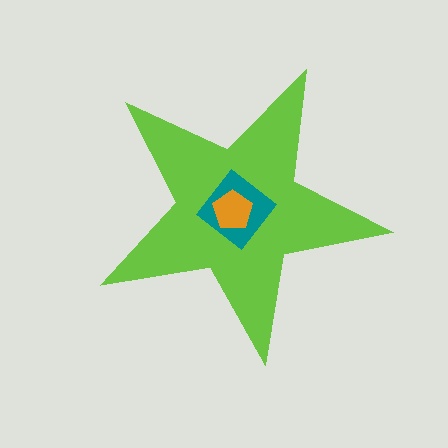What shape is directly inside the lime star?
The teal diamond.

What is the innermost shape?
The orange pentagon.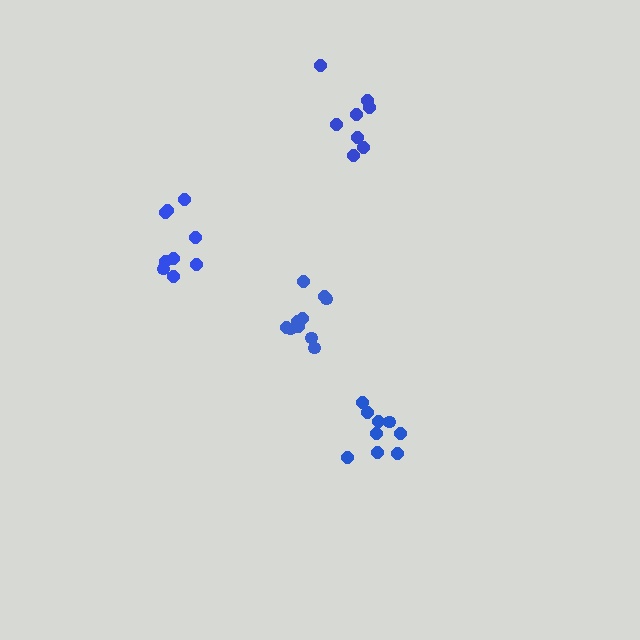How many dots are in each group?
Group 1: 9 dots, Group 2: 10 dots, Group 3: 8 dots, Group 4: 9 dots (36 total).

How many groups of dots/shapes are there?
There are 4 groups.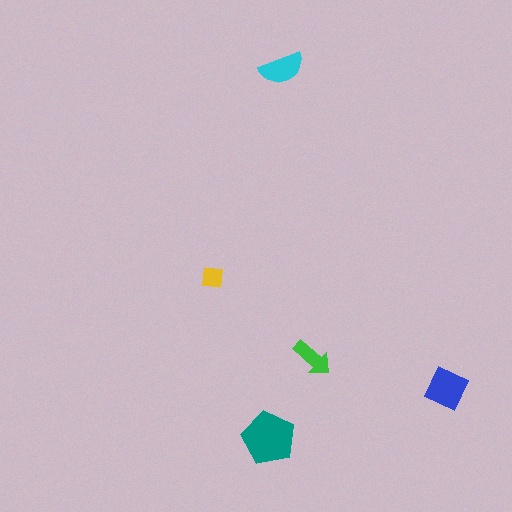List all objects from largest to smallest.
The teal pentagon, the blue square, the cyan semicircle, the green arrow, the yellow square.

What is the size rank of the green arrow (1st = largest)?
4th.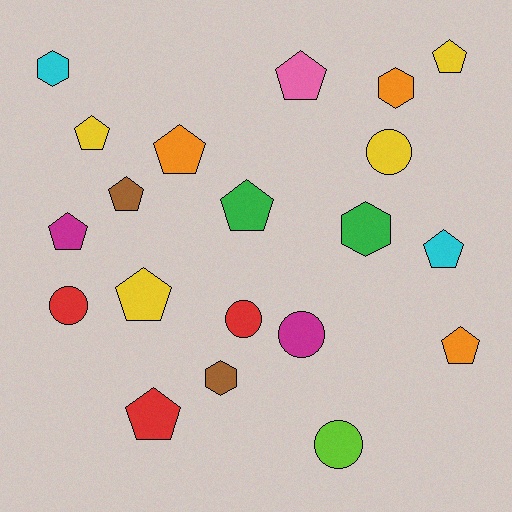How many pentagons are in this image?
There are 11 pentagons.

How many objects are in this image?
There are 20 objects.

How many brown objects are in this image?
There are 2 brown objects.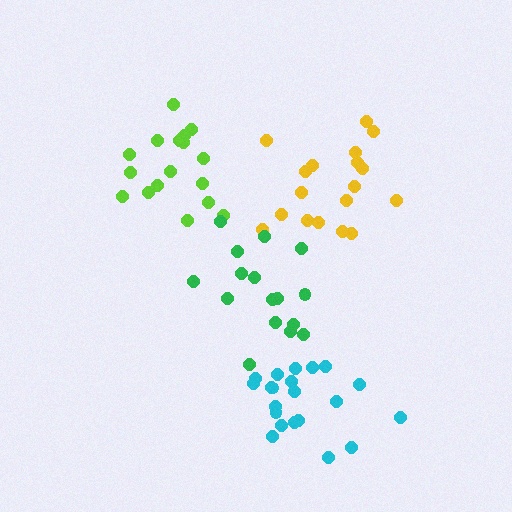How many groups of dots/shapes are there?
There are 4 groups.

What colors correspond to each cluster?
The clusters are colored: cyan, lime, yellow, green.